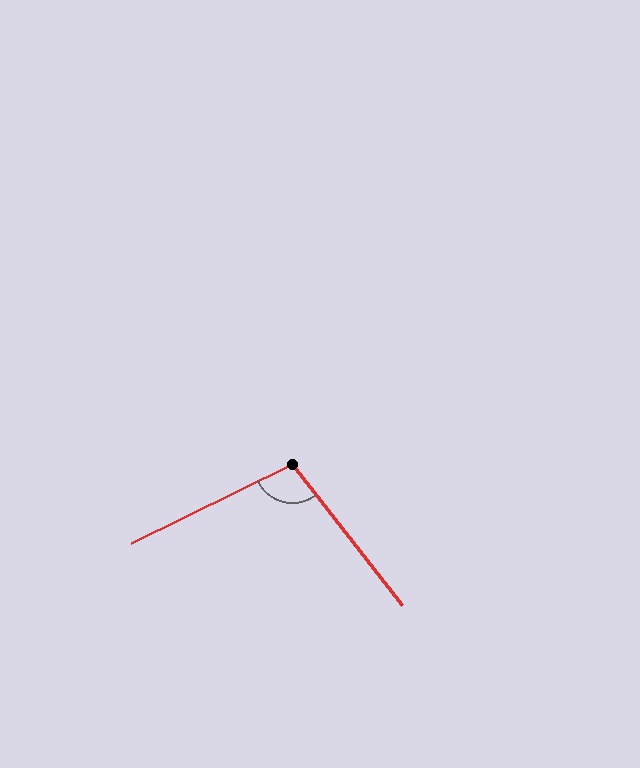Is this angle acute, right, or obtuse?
It is obtuse.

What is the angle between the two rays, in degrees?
Approximately 102 degrees.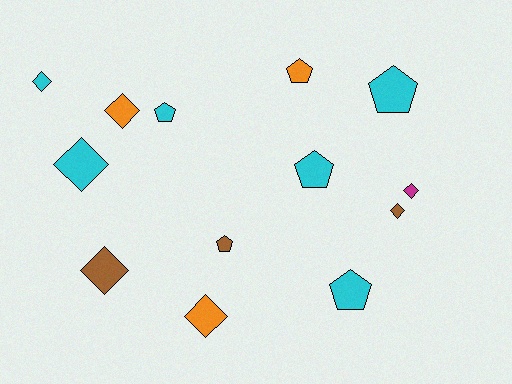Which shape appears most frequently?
Diamond, with 7 objects.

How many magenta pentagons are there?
There are no magenta pentagons.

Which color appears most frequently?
Cyan, with 6 objects.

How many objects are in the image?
There are 13 objects.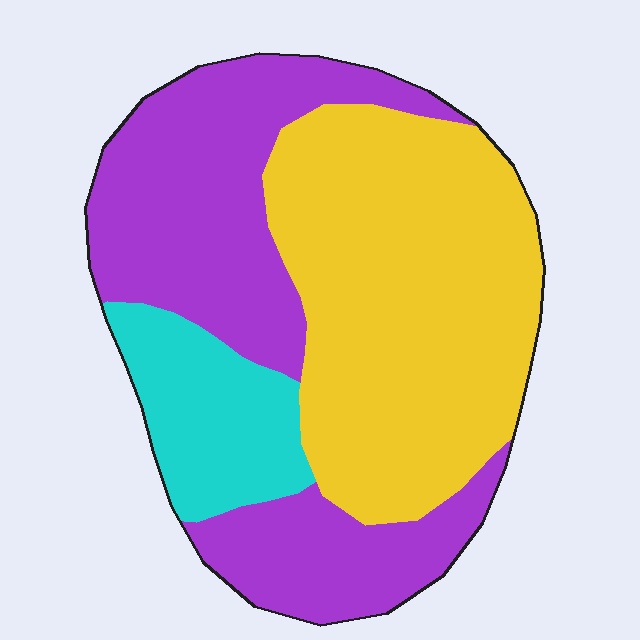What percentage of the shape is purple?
Purple covers roughly 40% of the shape.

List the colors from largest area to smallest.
From largest to smallest: yellow, purple, cyan.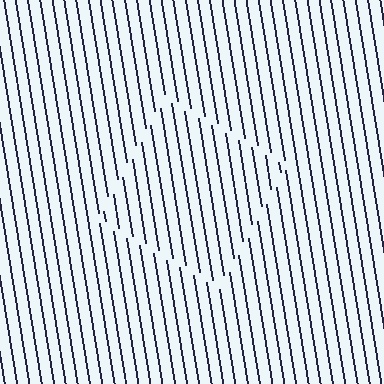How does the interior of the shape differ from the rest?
The interior of the shape contains the same grating, shifted by half a period — the contour is defined by the phase discontinuity where line-ends from the inner and outer gratings abut.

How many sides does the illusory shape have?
4 sides — the line-ends trace a square.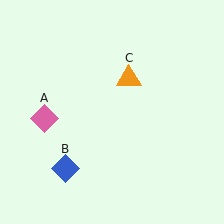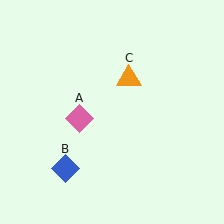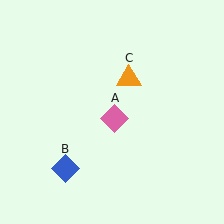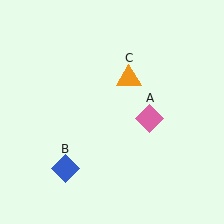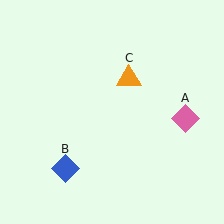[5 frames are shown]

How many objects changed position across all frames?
1 object changed position: pink diamond (object A).